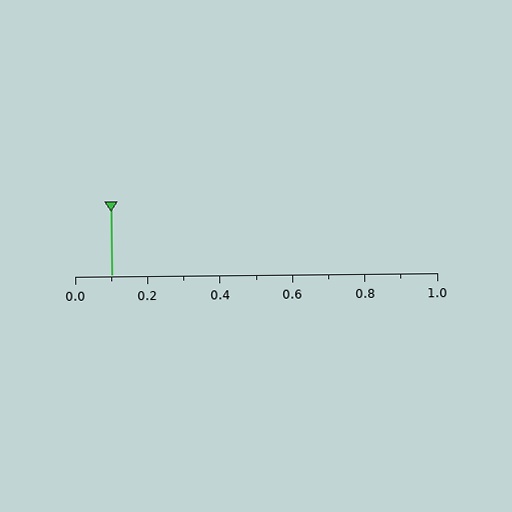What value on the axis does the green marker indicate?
The marker indicates approximately 0.1.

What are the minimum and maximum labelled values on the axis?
The axis runs from 0.0 to 1.0.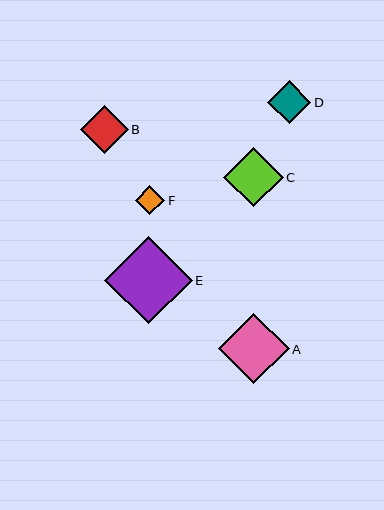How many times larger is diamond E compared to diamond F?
Diamond E is approximately 3.0 times the size of diamond F.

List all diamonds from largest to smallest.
From largest to smallest: E, A, C, B, D, F.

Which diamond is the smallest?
Diamond F is the smallest with a size of approximately 29 pixels.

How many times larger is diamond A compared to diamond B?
Diamond A is approximately 1.5 times the size of diamond B.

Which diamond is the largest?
Diamond E is the largest with a size of approximately 88 pixels.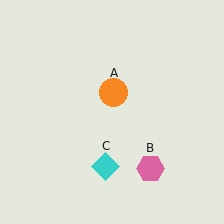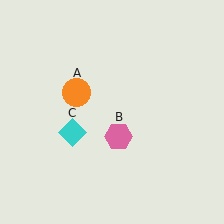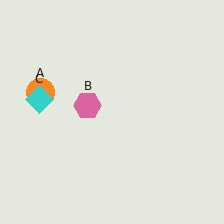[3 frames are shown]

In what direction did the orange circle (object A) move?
The orange circle (object A) moved left.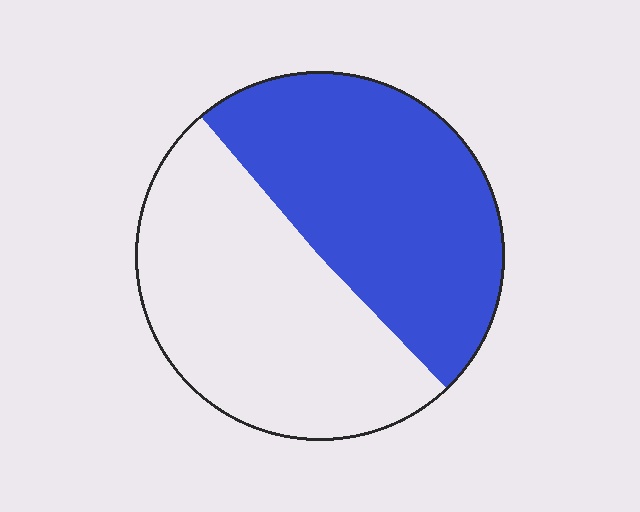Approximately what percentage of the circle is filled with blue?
Approximately 50%.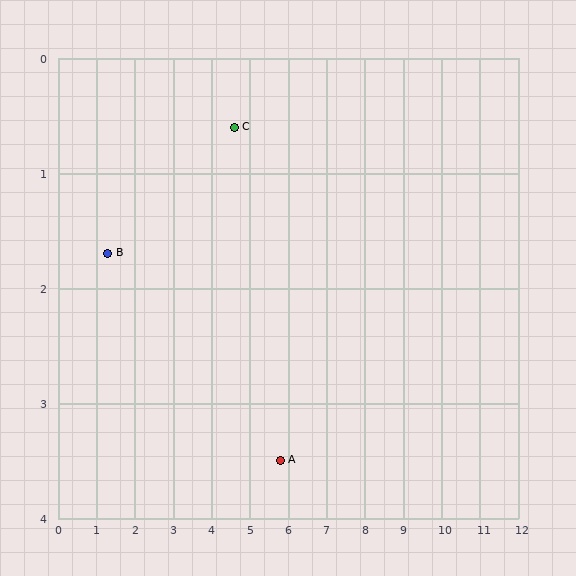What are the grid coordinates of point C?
Point C is at approximately (4.6, 0.6).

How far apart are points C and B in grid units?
Points C and B are about 3.5 grid units apart.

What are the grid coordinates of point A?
Point A is at approximately (5.8, 3.5).